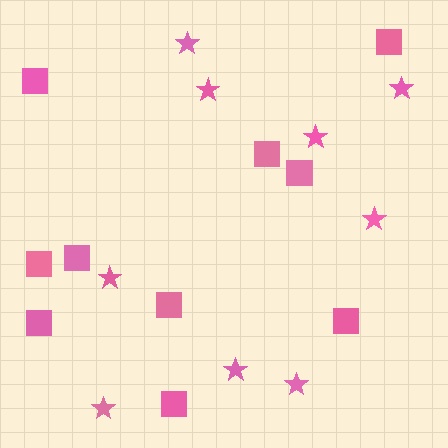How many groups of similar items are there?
There are 2 groups: one group of squares (10) and one group of stars (9).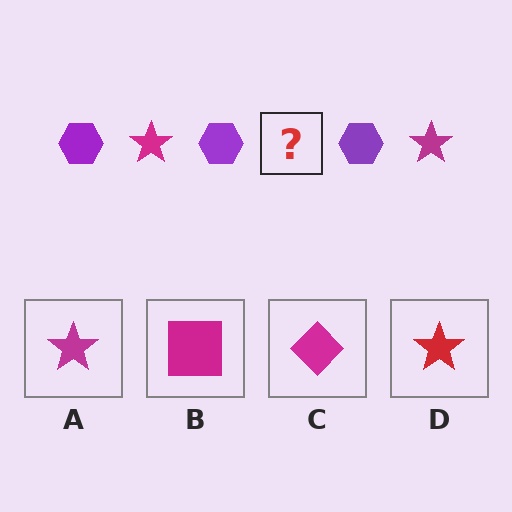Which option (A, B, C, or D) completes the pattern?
A.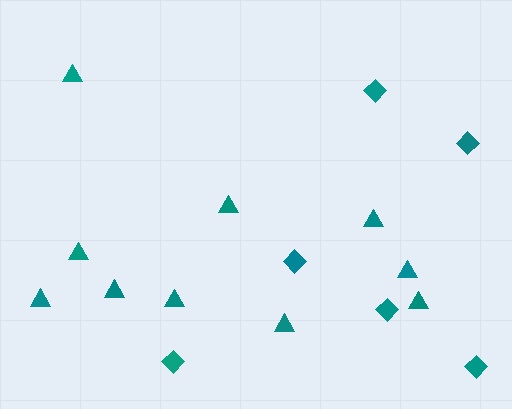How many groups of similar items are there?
There are 2 groups: one group of triangles (10) and one group of diamonds (6).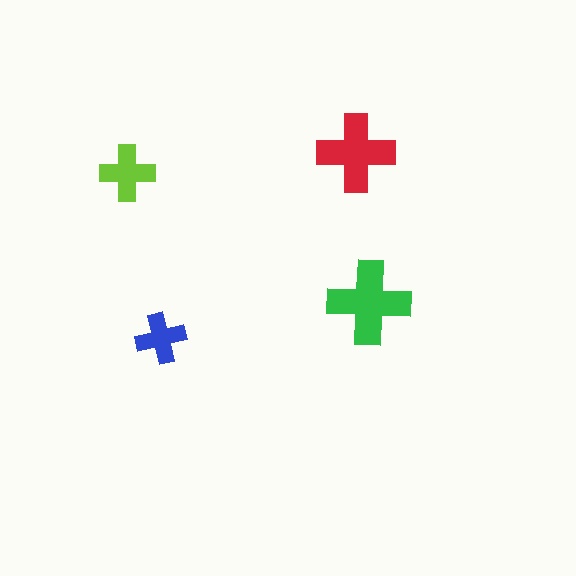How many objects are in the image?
There are 4 objects in the image.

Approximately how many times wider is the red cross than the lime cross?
About 1.5 times wider.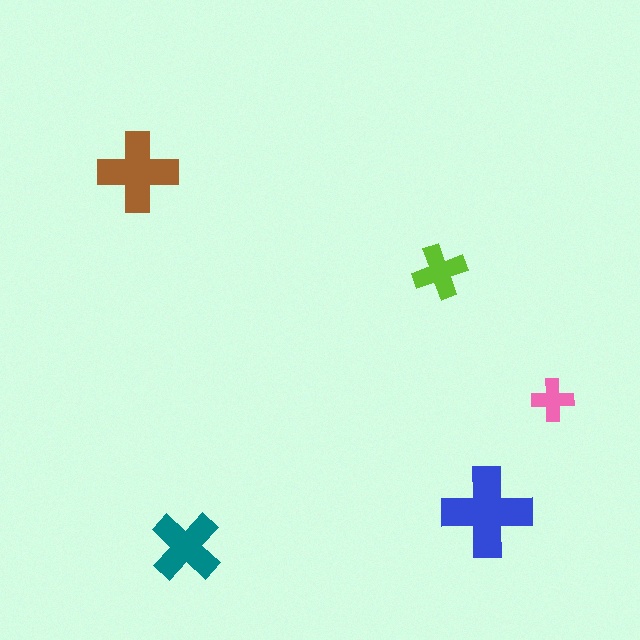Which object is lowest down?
The teal cross is bottommost.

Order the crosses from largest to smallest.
the blue one, the brown one, the teal one, the lime one, the pink one.